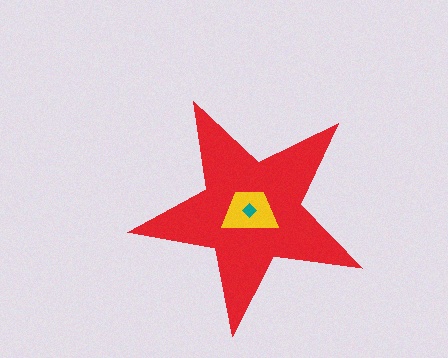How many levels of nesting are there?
3.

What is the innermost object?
The teal diamond.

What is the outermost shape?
The red star.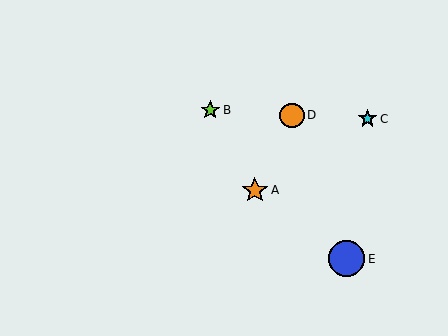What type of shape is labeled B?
Shape B is a lime star.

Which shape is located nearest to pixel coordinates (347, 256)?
The blue circle (labeled E) at (347, 259) is nearest to that location.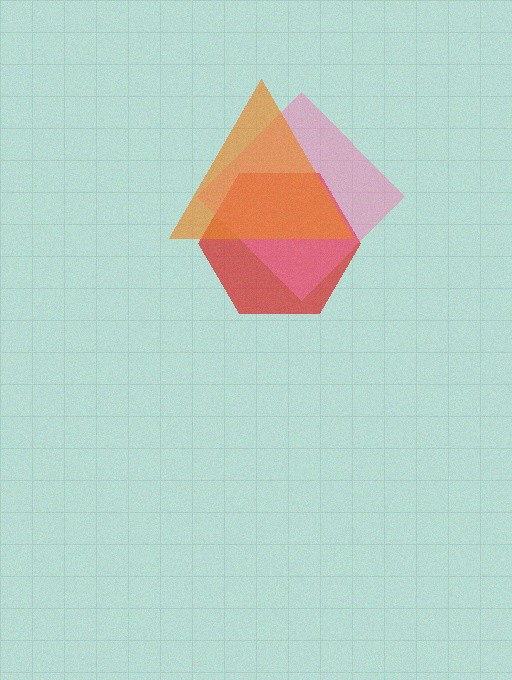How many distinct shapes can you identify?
There are 3 distinct shapes: a red hexagon, a pink diamond, an orange triangle.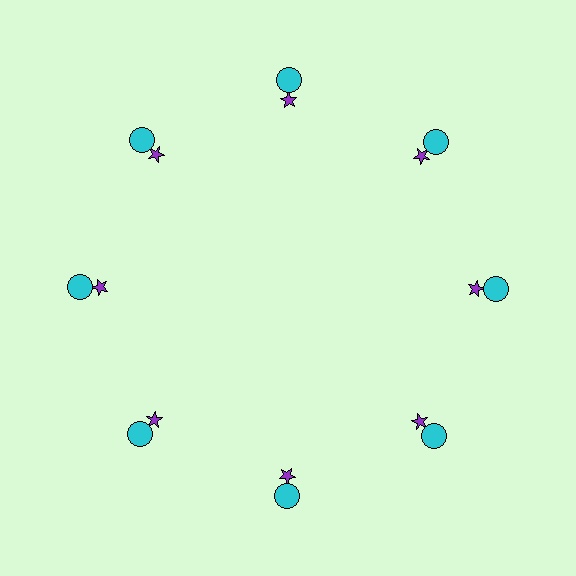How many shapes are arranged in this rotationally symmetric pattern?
There are 16 shapes, arranged in 8 groups of 2.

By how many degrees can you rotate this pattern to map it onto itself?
The pattern maps onto itself every 45 degrees of rotation.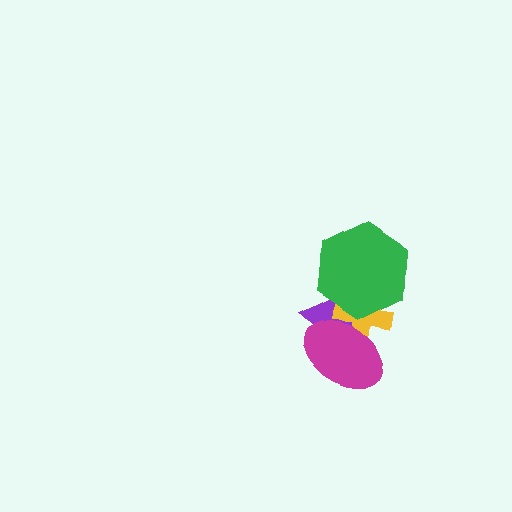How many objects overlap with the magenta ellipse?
2 objects overlap with the magenta ellipse.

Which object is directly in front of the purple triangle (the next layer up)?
The yellow cross is directly in front of the purple triangle.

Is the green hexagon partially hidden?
No, no other shape covers it.